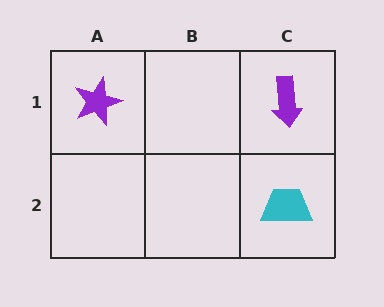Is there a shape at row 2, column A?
No, that cell is empty.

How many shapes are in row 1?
2 shapes.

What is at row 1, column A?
A purple star.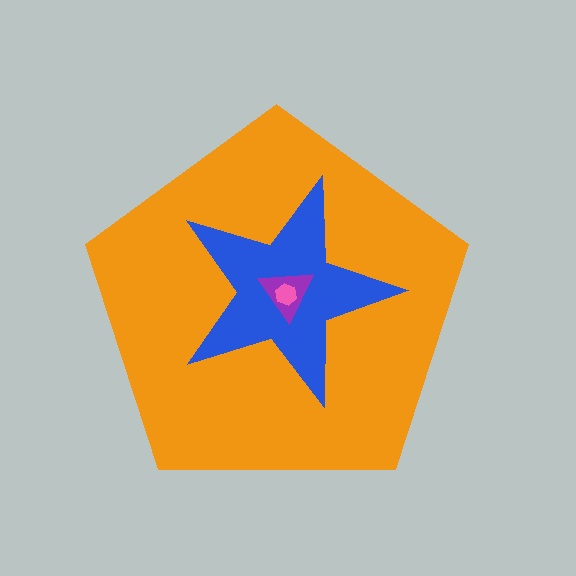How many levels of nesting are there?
4.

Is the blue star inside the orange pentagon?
Yes.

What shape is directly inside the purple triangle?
The pink hexagon.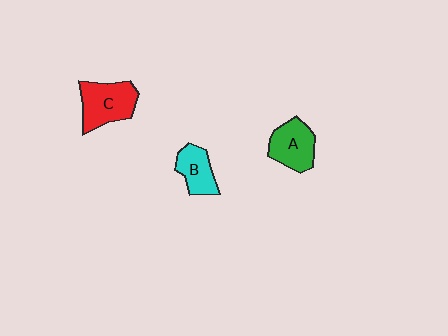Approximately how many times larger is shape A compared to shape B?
Approximately 1.3 times.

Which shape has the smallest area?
Shape B (cyan).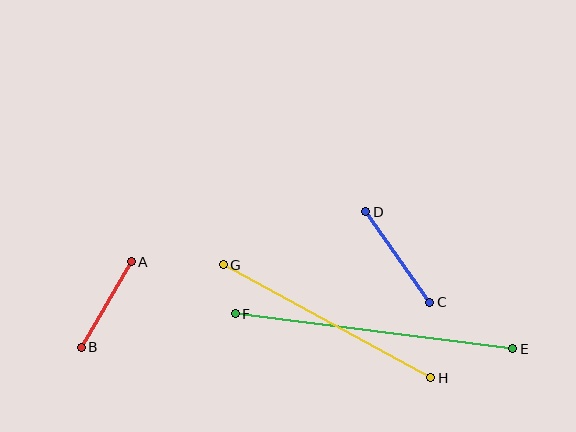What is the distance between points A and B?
The distance is approximately 99 pixels.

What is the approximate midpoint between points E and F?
The midpoint is at approximately (374, 331) pixels.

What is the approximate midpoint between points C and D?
The midpoint is at approximately (398, 257) pixels.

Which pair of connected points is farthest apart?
Points E and F are farthest apart.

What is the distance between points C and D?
The distance is approximately 111 pixels.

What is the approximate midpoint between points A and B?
The midpoint is at approximately (106, 304) pixels.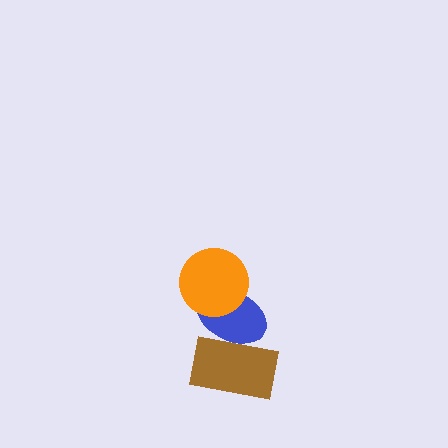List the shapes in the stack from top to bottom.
From top to bottom: the orange circle, the blue ellipse, the brown rectangle.